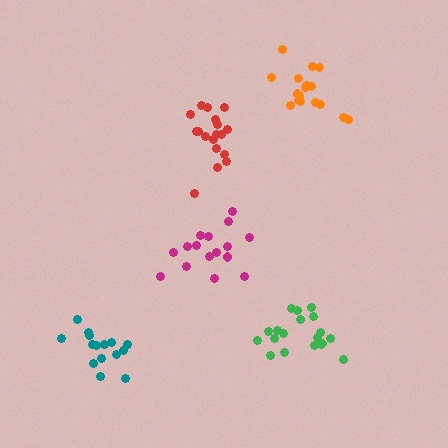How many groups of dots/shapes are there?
There are 5 groups.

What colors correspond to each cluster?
The clusters are colored: teal, green, red, orange, magenta.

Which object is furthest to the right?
The orange cluster is rightmost.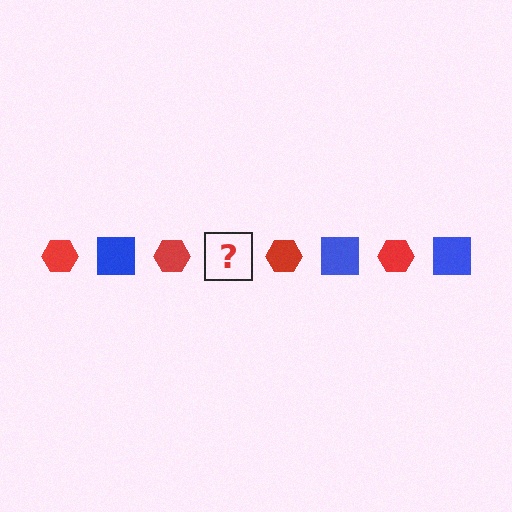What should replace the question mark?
The question mark should be replaced with a blue square.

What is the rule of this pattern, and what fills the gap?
The rule is that the pattern alternates between red hexagon and blue square. The gap should be filled with a blue square.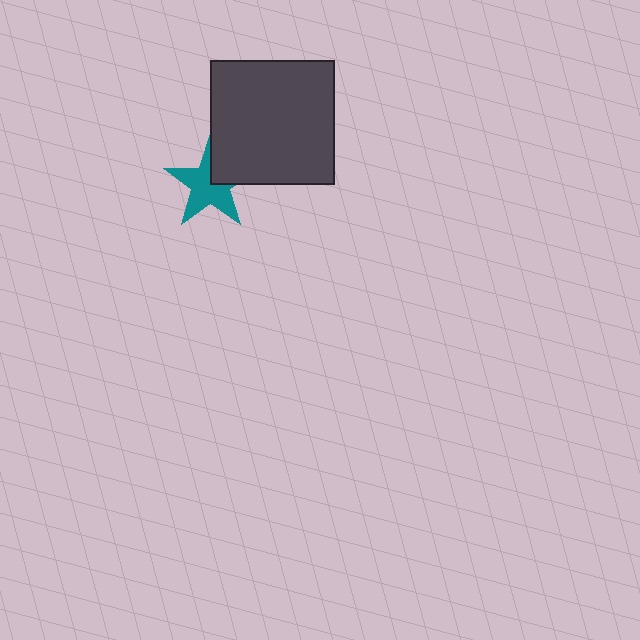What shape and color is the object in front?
The object in front is a dark gray square.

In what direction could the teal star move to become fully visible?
The teal star could move toward the lower-left. That would shift it out from behind the dark gray square entirely.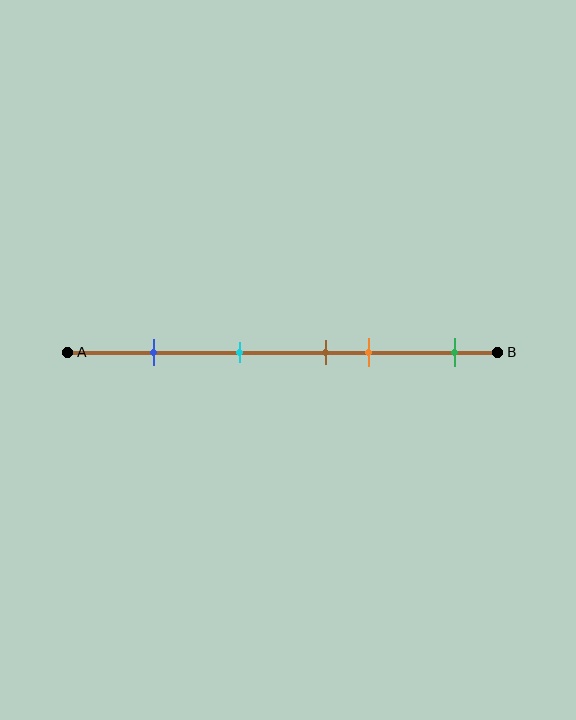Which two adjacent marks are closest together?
The brown and orange marks are the closest adjacent pair.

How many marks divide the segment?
There are 5 marks dividing the segment.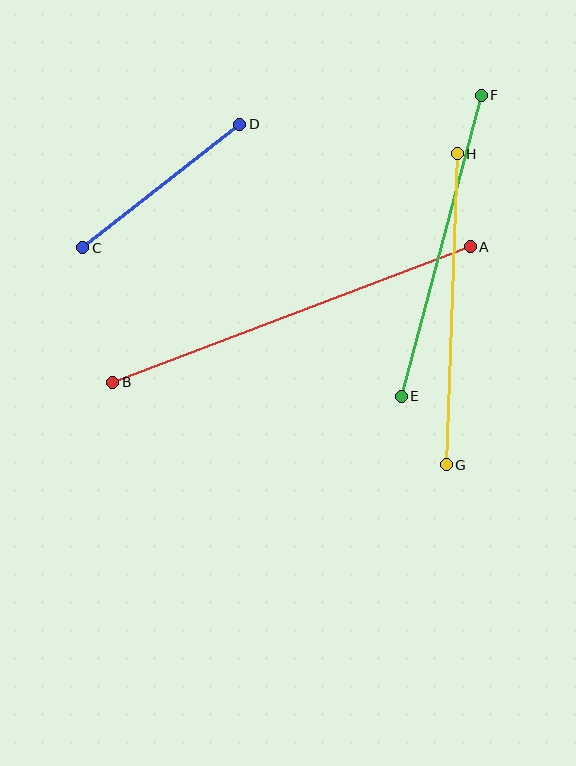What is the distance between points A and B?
The distance is approximately 383 pixels.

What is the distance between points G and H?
The distance is approximately 311 pixels.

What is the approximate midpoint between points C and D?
The midpoint is at approximately (161, 186) pixels.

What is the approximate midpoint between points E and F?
The midpoint is at approximately (441, 246) pixels.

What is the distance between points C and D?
The distance is approximately 200 pixels.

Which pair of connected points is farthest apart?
Points A and B are farthest apart.